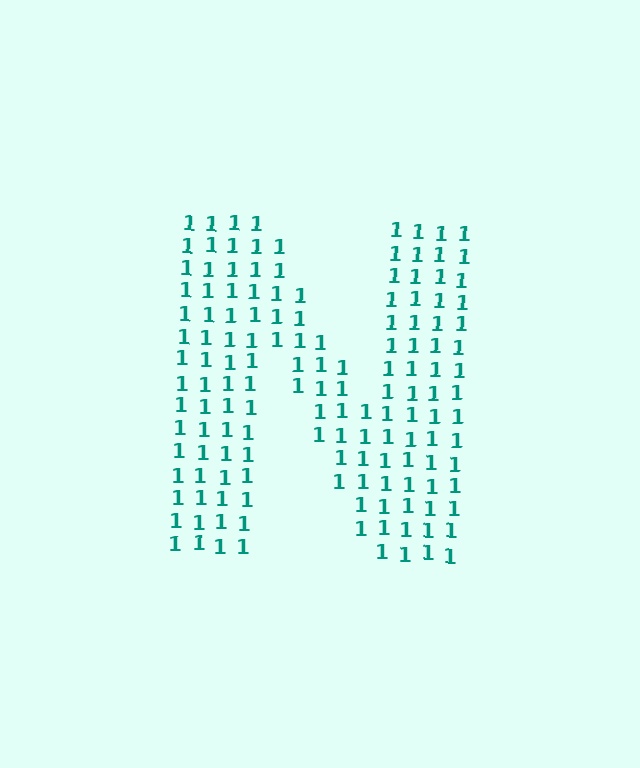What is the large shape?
The large shape is the letter N.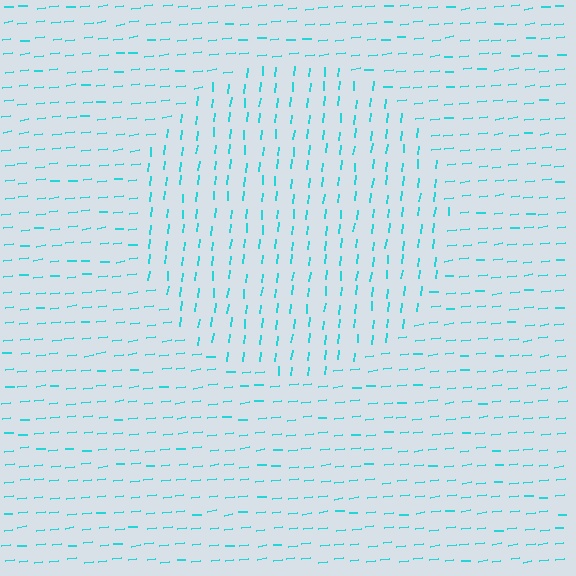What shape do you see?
I see a circle.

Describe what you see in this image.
The image is filled with small cyan line segments. A circle region in the image has lines oriented differently from the surrounding lines, creating a visible texture boundary.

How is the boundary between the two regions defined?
The boundary is defined purely by a change in line orientation (approximately 77 degrees difference). All lines are the same color and thickness.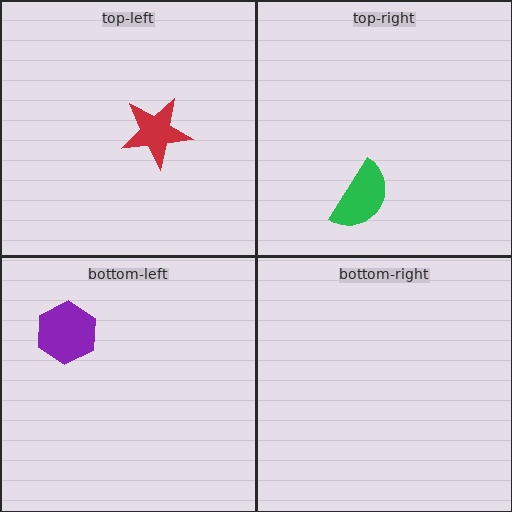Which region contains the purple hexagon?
The bottom-left region.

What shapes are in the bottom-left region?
The purple hexagon.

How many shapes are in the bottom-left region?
1.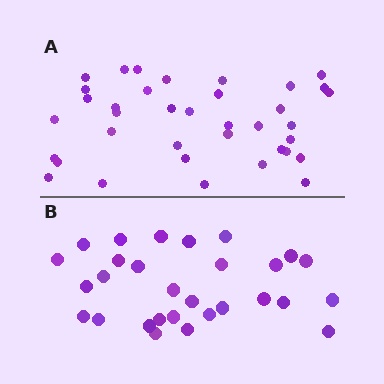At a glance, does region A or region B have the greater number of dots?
Region A (the top region) has more dots.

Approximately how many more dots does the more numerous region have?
Region A has roughly 8 or so more dots than region B.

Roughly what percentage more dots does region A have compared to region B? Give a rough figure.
About 30% more.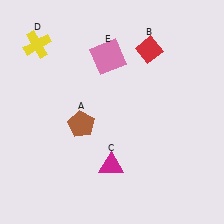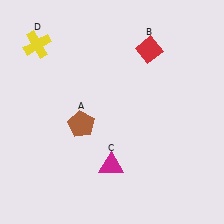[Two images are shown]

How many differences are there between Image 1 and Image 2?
There is 1 difference between the two images.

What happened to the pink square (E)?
The pink square (E) was removed in Image 2. It was in the top-left area of Image 1.